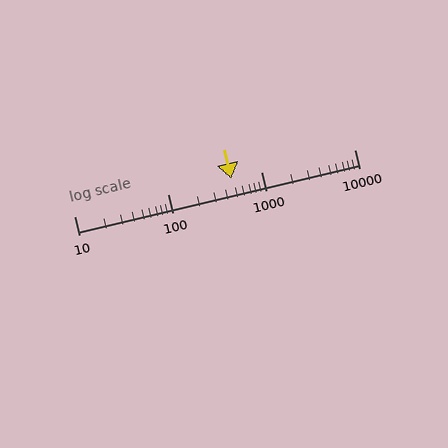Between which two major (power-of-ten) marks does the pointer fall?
The pointer is between 100 and 1000.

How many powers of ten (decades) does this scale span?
The scale spans 3 decades, from 10 to 10000.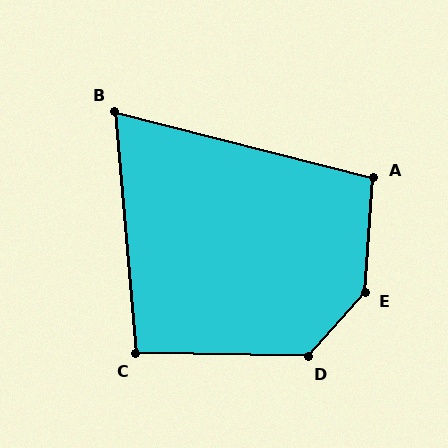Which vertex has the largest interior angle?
E, at approximately 143 degrees.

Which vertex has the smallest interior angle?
B, at approximately 71 degrees.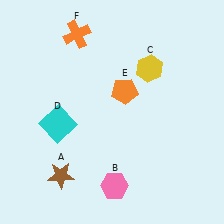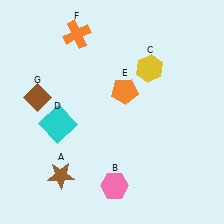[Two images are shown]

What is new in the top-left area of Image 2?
A brown diamond (G) was added in the top-left area of Image 2.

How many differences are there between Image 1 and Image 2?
There is 1 difference between the two images.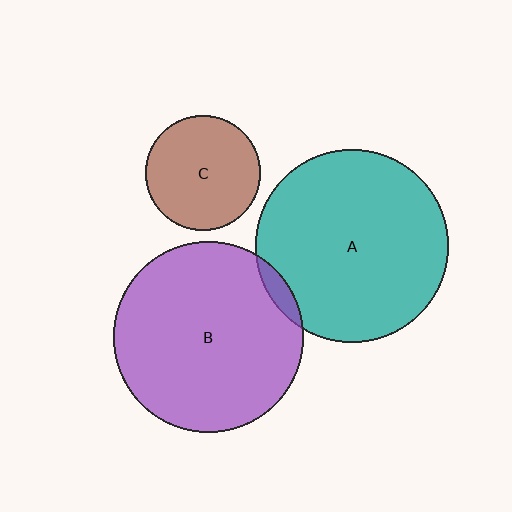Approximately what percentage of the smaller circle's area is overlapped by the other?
Approximately 5%.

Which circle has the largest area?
Circle A (teal).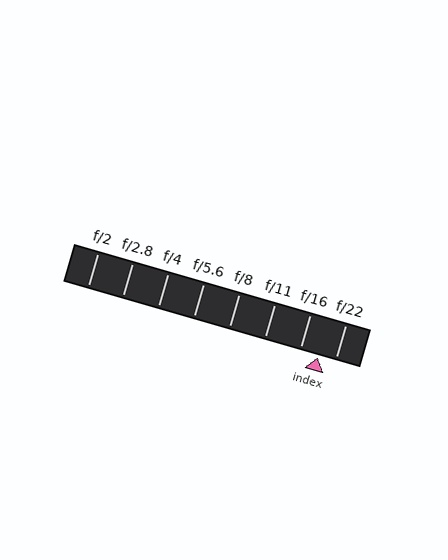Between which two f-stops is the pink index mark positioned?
The index mark is between f/16 and f/22.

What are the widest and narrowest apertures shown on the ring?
The widest aperture shown is f/2 and the narrowest is f/22.